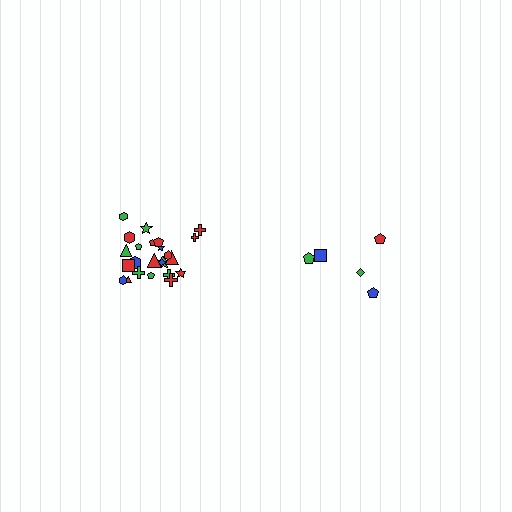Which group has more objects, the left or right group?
The left group.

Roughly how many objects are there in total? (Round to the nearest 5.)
Roughly 30 objects in total.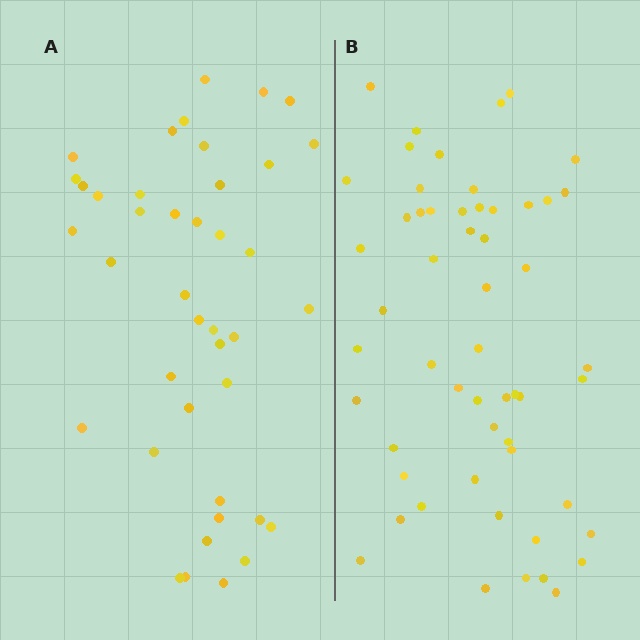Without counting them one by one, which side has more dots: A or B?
Region B (the right region) has more dots.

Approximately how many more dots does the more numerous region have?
Region B has approximately 15 more dots than region A.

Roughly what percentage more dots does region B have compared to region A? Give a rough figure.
About 35% more.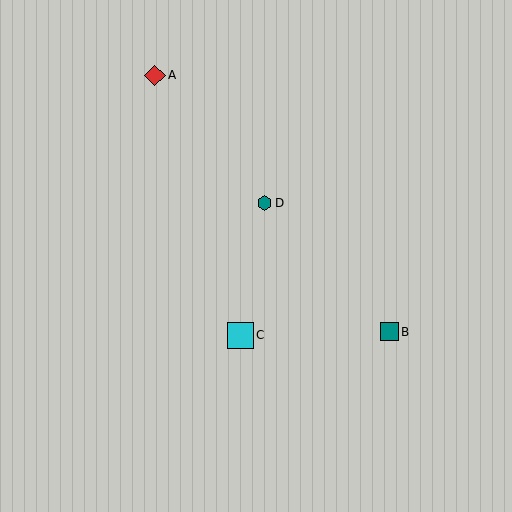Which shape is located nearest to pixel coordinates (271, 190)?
The teal hexagon (labeled D) at (265, 203) is nearest to that location.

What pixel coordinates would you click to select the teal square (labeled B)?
Click at (389, 332) to select the teal square B.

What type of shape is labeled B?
Shape B is a teal square.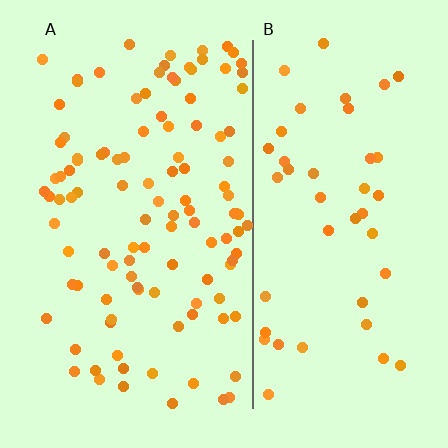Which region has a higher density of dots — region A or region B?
A (the left).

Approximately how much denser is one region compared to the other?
Approximately 2.4× — region A over region B.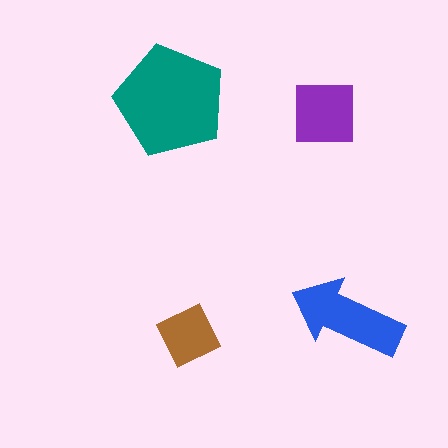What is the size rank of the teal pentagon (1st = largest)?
1st.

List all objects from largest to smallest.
The teal pentagon, the blue arrow, the purple square, the brown diamond.